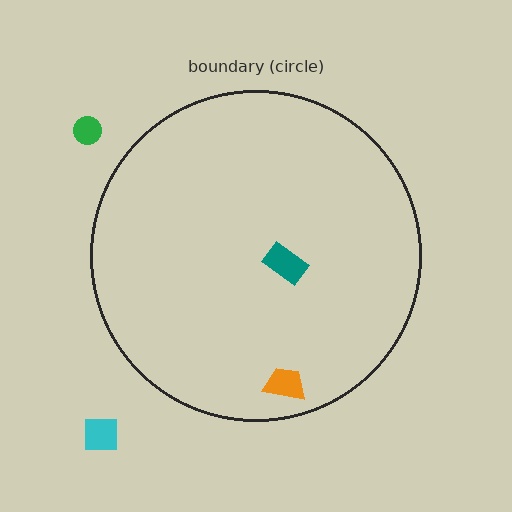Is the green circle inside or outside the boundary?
Outside.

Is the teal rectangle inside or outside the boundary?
Inside.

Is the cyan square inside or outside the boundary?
Outside.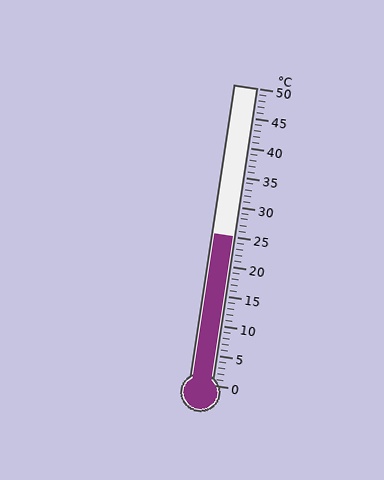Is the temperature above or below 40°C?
The temperature is below 40°C.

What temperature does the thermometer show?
The thermometer shows approximately 25°C.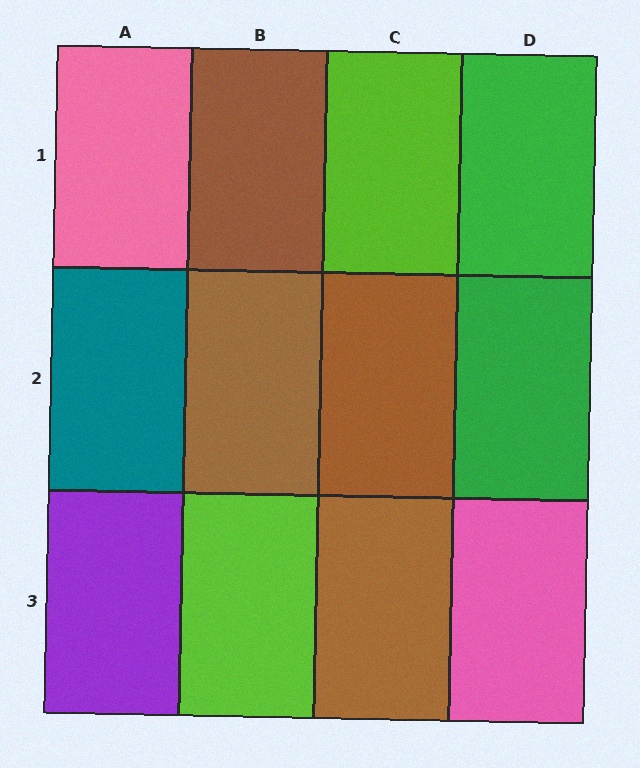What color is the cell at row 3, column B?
Lime.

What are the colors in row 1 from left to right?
Pink, brown, lime, green.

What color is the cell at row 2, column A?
Teal.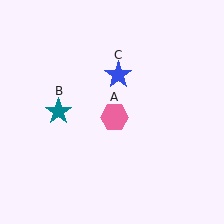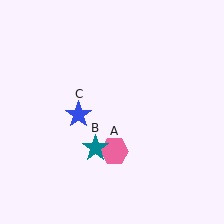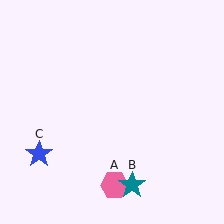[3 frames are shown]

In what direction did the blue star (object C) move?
The blue star (object C) moved down and to the left.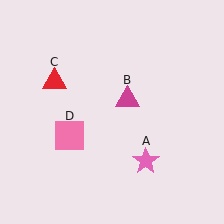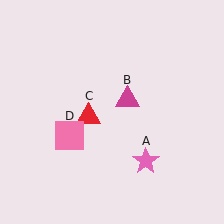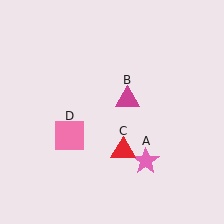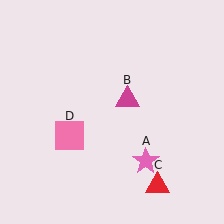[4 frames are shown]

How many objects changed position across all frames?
1 object changed position: red triangle (object C).